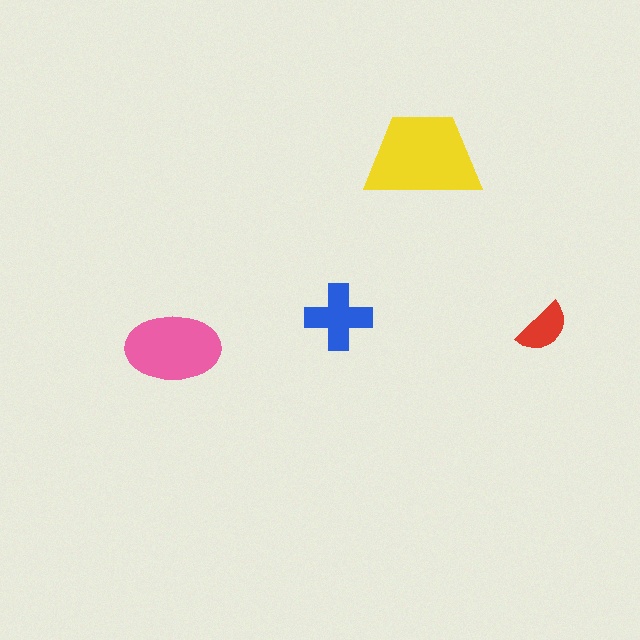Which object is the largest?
The yellow trapezoid.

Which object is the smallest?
The red semicircle.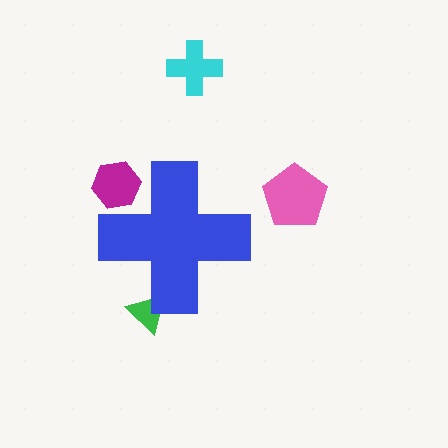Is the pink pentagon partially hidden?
No, the pink pentagon is fully visible.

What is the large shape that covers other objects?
A blue cross.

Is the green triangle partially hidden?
Yes, the green triangle is partially hidden behind the blue cross.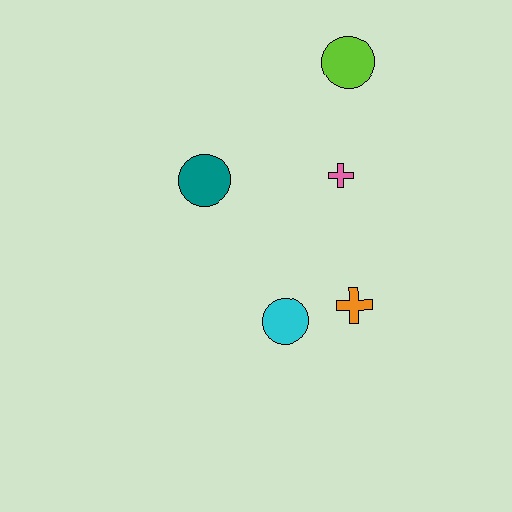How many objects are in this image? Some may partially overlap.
There are 5 objects.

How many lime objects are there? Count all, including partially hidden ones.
There is 1 lime object.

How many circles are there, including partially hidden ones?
There are 3 circles.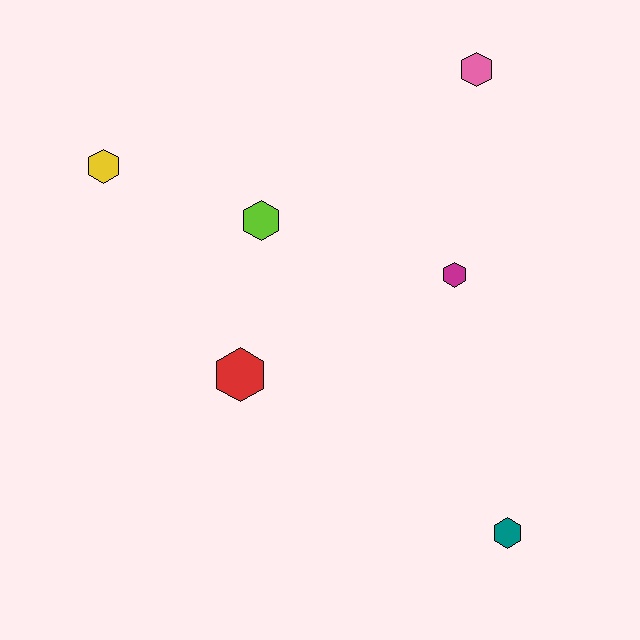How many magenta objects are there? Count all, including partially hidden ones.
There is 1 magenta object.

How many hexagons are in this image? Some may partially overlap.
There are 6 hexagons.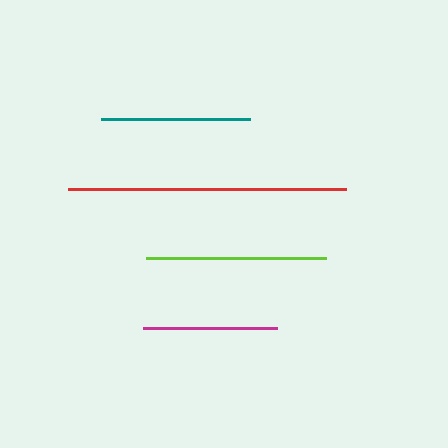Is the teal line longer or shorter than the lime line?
The lime line is longer than the teal line.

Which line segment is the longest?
The red line is the longest at approximately 279 pixels.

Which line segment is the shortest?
The magenta line is the shortest at approximately 134 pixels.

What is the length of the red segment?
The red segment is approximately 279 pixels long.